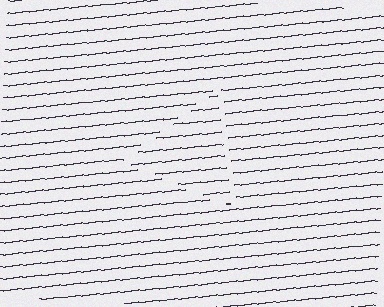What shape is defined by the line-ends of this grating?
An illusory triangle. The interior of the shape contains the same grating, shifted by half a period — the contour is defined by the phase discontinuity where line-ends from the inner and outer gratings abut.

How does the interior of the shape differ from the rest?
The interior of the shape contains the same grating, shifted by half a period — the contour is defined by the phase discontinuity where line-ends from the inner and outer gratings abut.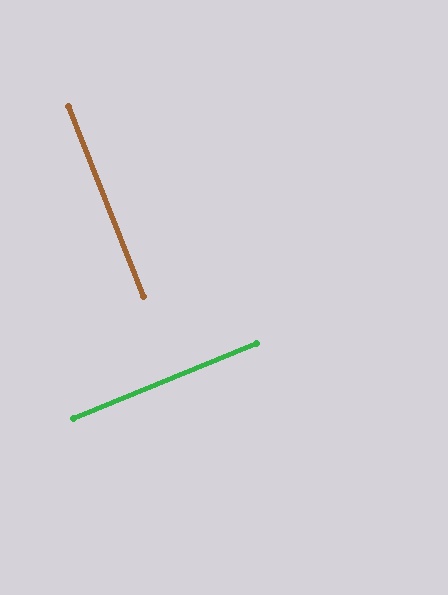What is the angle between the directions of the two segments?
Approximately 89 degrees.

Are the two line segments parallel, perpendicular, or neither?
Perpendicular — they meet at approximately 89°.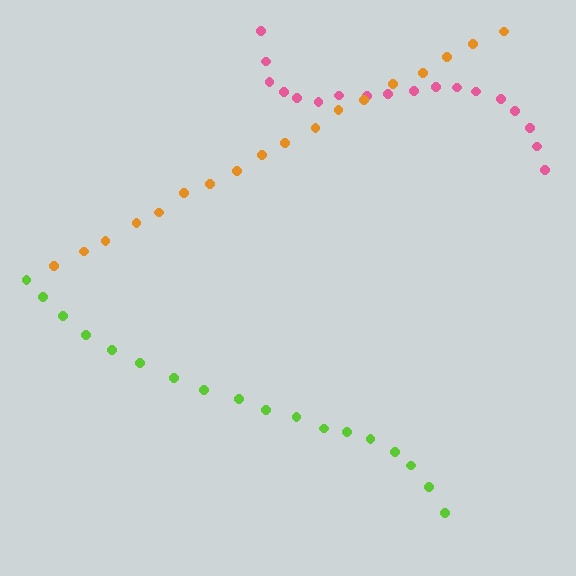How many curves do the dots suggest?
There are 3 distinct paths.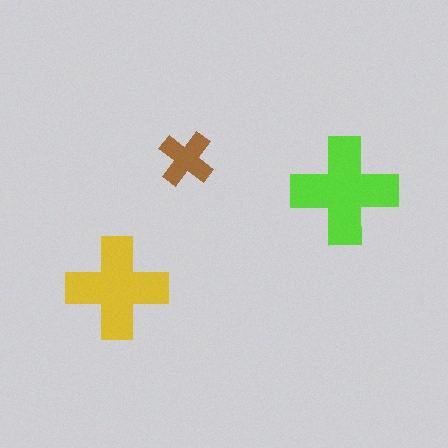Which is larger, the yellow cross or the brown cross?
The yellow one.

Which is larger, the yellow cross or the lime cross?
The lime one.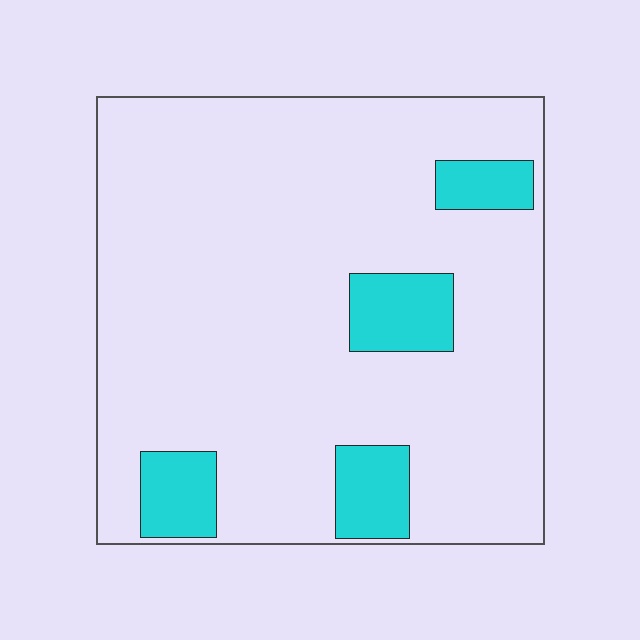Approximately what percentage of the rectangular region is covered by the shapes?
Approximately 15%.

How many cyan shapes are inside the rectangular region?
4.